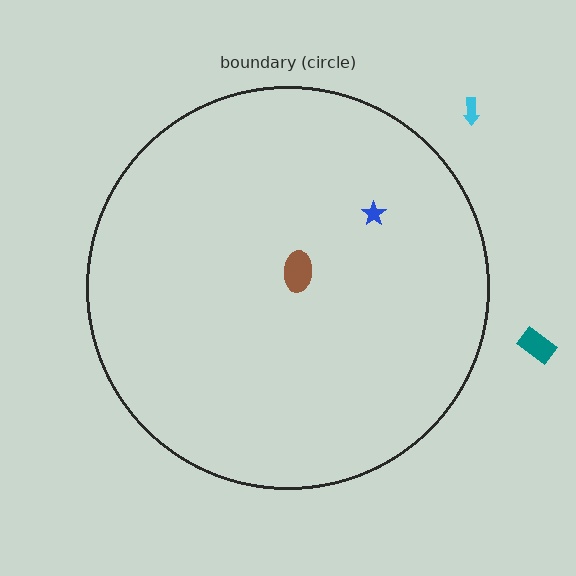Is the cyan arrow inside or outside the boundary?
Outside.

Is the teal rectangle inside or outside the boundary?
Outside.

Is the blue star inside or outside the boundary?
Inside.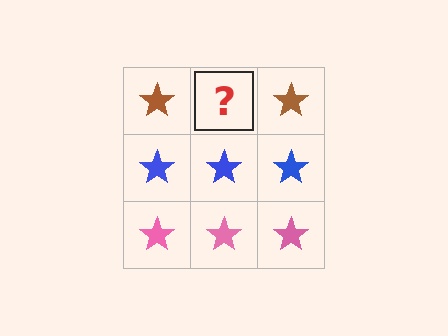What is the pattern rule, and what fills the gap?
The rule is that each row has a consistent color. The gap should be filled with a brown star.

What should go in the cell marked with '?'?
The missing cell should contain a brown star.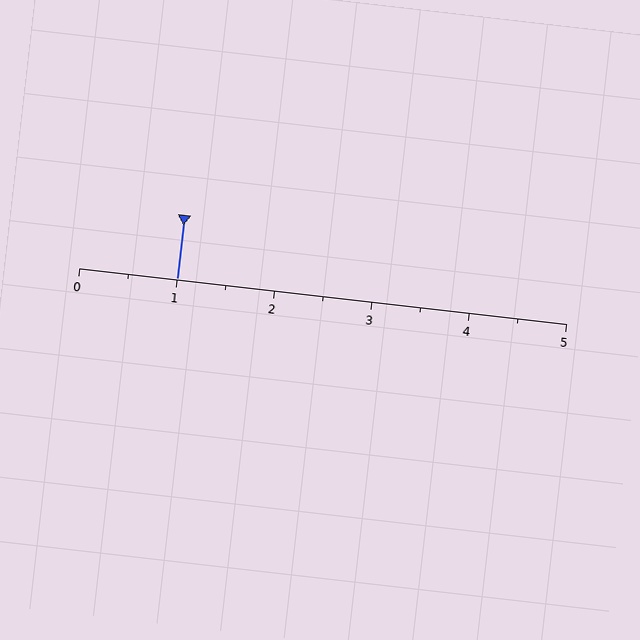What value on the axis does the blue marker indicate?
The marker indicates approximately 1.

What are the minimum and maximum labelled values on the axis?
The axis runs from 0 to 5.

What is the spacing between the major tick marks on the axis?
The major ticks are spaced 1 apart.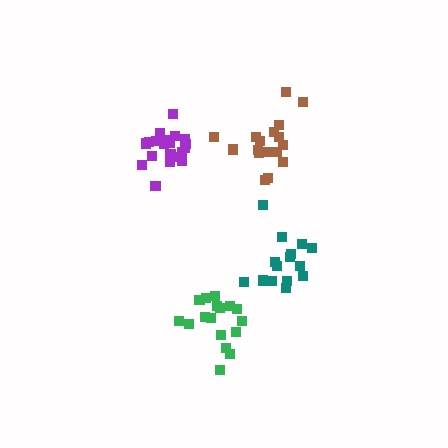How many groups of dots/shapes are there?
There are 4 groups.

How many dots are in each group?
Group 1: 20 dots, Group 2: 17 dots, Group 3: 17 dots, Group 4: 15 dots (69 total).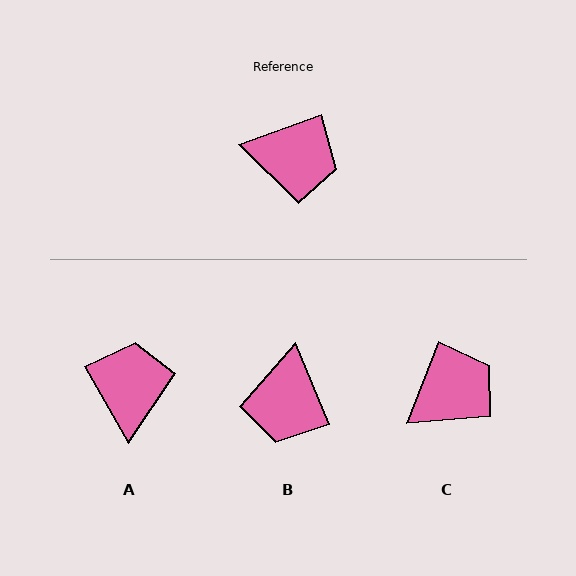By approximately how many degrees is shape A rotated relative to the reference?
Approximately 100 degrees counter-clockwise.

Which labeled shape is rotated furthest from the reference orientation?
A, about 100 degrees away.